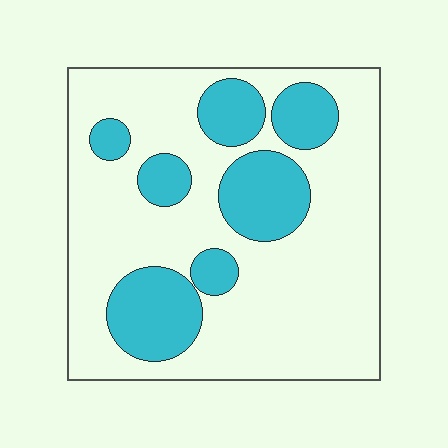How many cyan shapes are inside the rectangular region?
7.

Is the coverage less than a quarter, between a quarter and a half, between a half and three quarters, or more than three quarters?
Between a quarter and a half.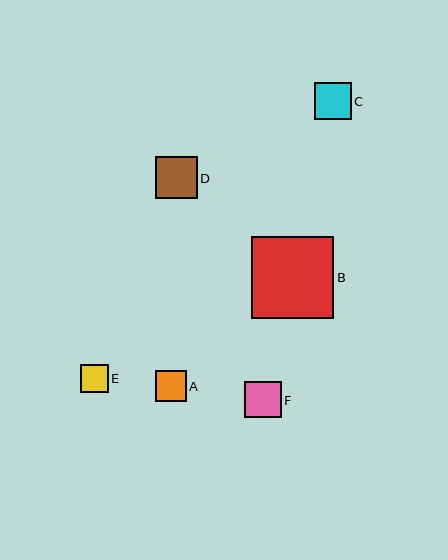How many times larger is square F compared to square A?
Square F is approximately 1.2 times the size of square A.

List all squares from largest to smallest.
From largest to smallest: B, D, C, F, A, E.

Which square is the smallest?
Square E is the smallest with a size of approximately 28 pixels.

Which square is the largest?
Square B is the largest with a size of approximately 82 pixels.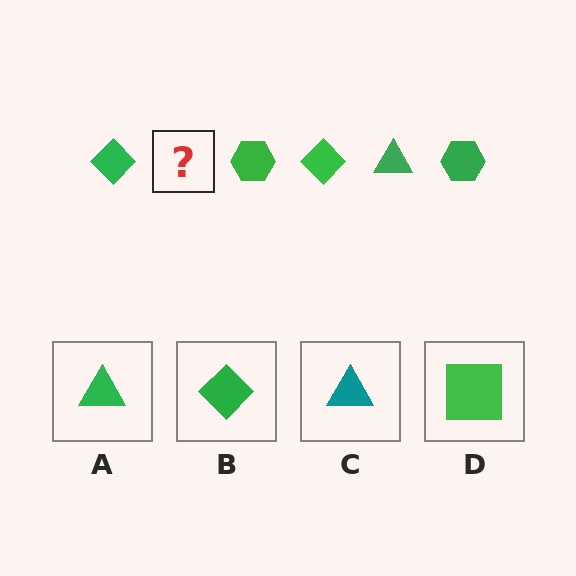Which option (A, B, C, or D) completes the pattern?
A.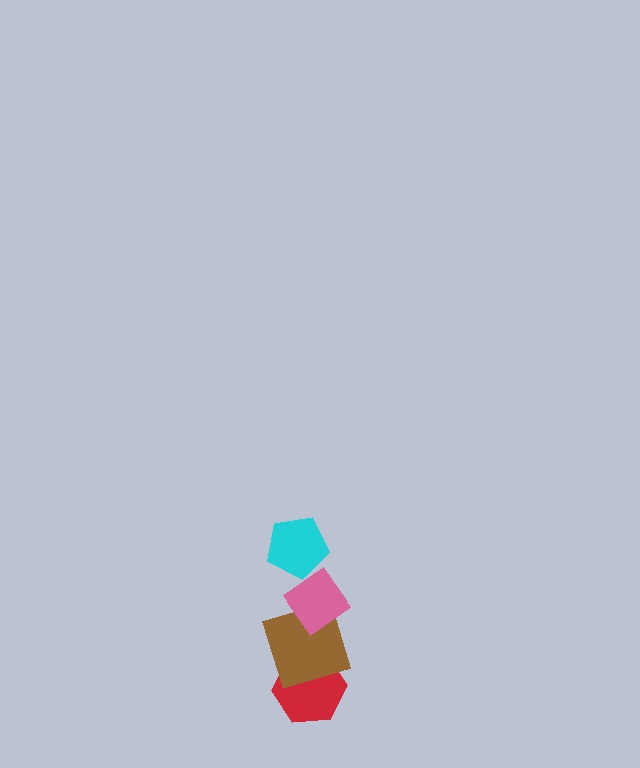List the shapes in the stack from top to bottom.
From top to bottom: the cyan pentagon, the pink diamond, the brown square, the red hexagon.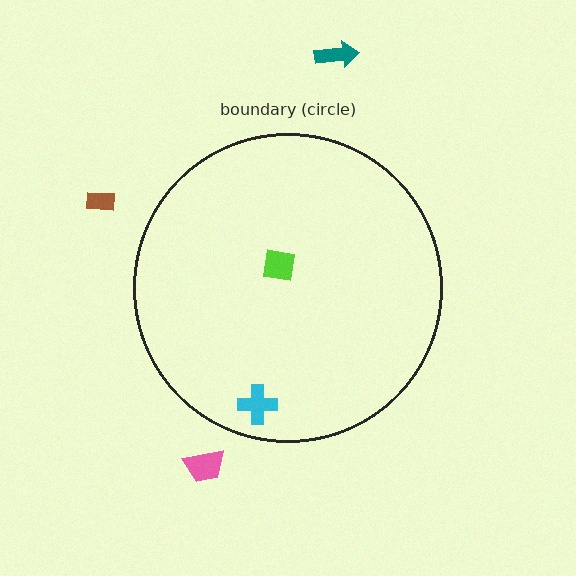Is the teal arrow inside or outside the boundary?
Outside.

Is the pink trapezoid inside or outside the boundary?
Outside.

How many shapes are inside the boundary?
2 inside, 3 outside.